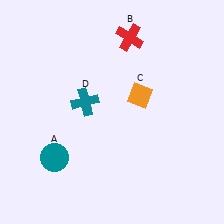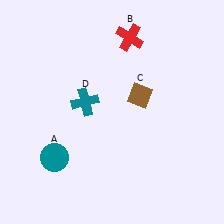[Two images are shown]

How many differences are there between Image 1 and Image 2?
There is 1 difference between the two images.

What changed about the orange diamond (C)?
In Image 1, C is orange. In Image 2, it changed to brown.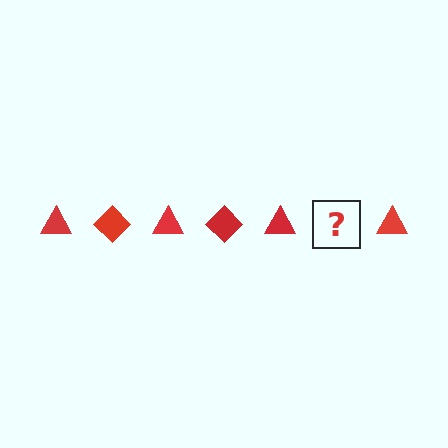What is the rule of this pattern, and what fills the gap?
The rule is that the pattern cycles through triangle, diamond shapes in red. The gap should be filled with a red diamond.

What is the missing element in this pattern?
The missing element is a red diamond.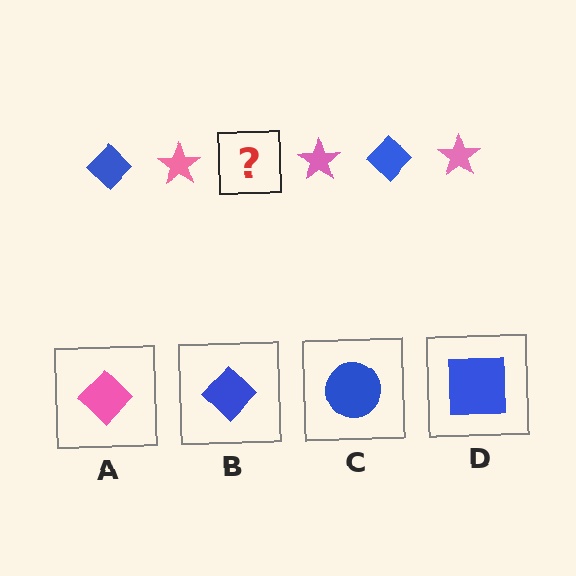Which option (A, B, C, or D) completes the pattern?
B.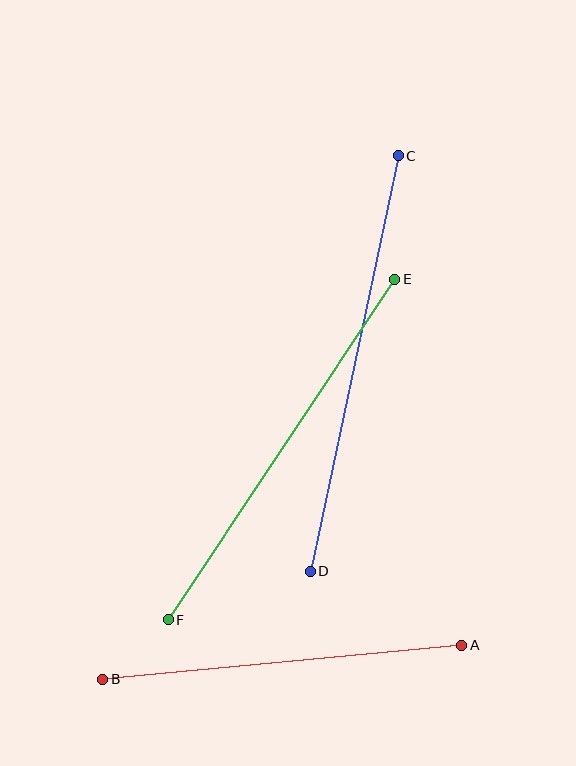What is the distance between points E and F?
The distance is approximately 409 pixels.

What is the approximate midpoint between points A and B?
The midpoint is at approximately (282, 662) pixels.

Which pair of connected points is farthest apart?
Points C and D are farthest apart.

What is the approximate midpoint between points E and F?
The midpoint is at approximately (282, 450) pixels.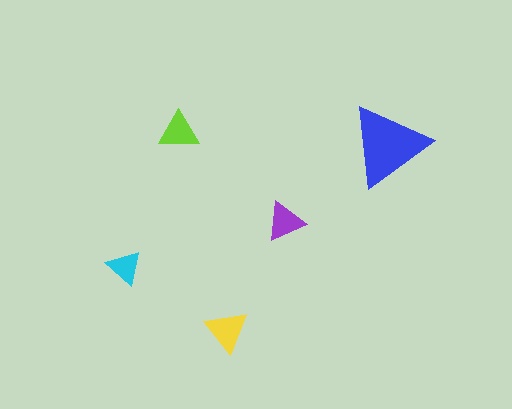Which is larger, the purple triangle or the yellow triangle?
The yellow one.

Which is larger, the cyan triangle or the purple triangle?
The purple one.